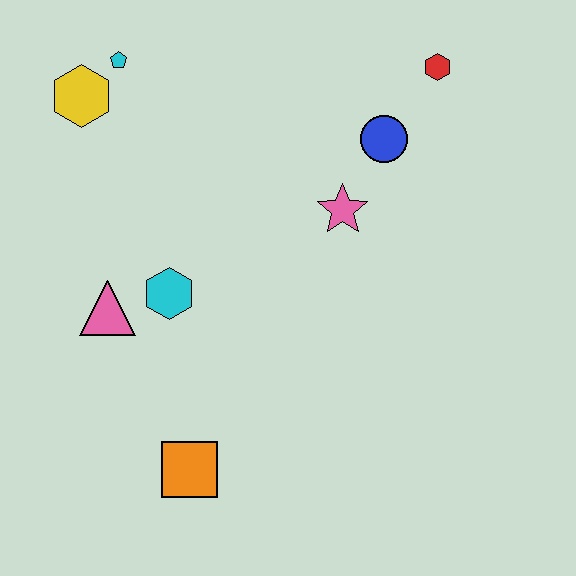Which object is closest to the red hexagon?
The blue circle is closest to the red hexagon.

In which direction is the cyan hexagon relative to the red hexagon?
The cyan hexagon is to the left of the red hexagon.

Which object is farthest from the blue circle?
The orange square is farthest from the blue circle.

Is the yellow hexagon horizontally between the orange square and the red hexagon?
No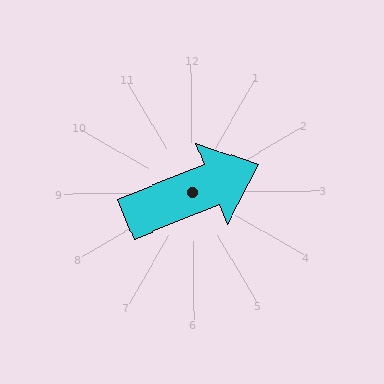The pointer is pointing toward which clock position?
Roughly 2 o'clock.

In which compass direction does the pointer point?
East.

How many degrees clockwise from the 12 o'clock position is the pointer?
Approximately 68 degrees.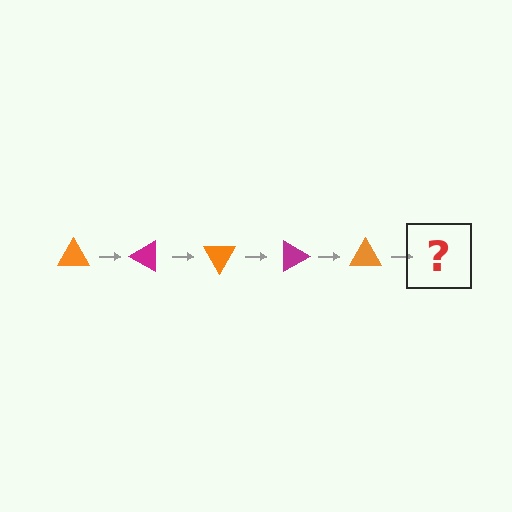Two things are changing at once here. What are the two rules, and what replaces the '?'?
The two rules are that it rotates 30 degrees each step and the color cycles through orange and magenta. The '?' should be a magenta triangle, rotated 150 degrees from the start.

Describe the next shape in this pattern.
It should be a magenta triangle, rotated 150 degrees from the start.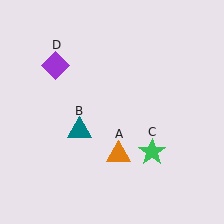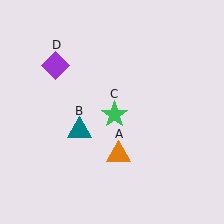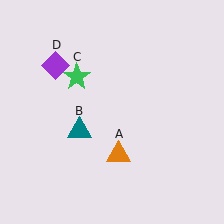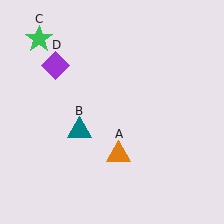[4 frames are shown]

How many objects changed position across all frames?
1 object changed position: green star (object C).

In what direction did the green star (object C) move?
The green star (object C) moved up and to the left.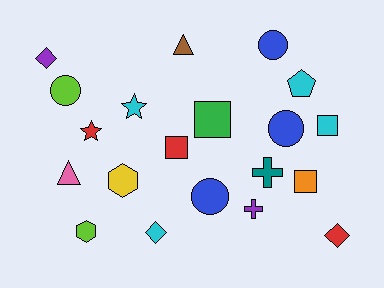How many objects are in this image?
There are 20 objects.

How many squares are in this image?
There are 4 squares.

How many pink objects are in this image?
There is 1 pink object.